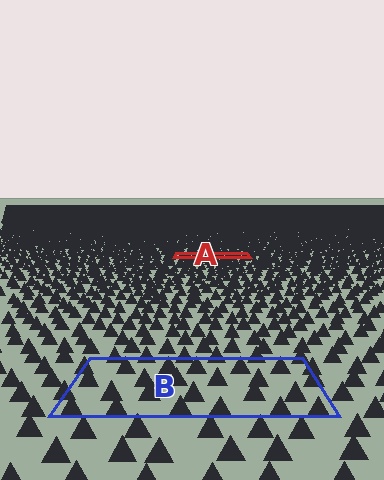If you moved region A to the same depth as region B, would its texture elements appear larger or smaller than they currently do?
They would appear larger. At a closer depth, the same texture elements are projected at a bigger on-screen size.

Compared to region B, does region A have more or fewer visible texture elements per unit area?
Region A has more texture elements per unit area — they are packed more densely because it is farther away.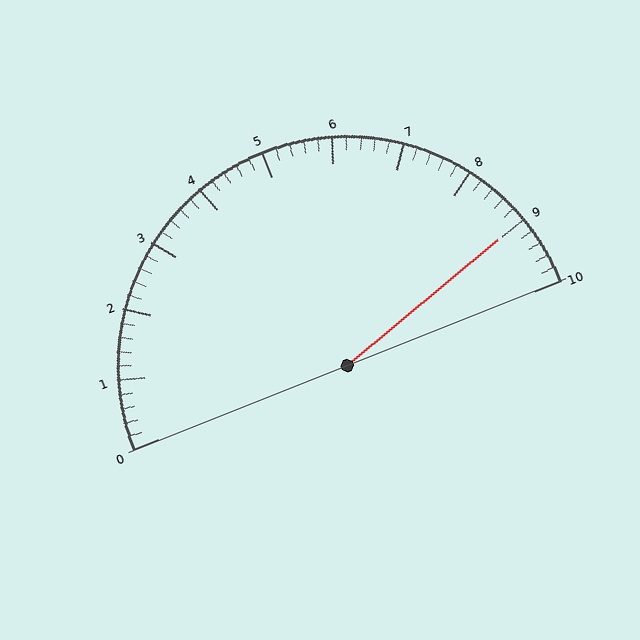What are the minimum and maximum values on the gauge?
The gauge ranges from 0 to 10.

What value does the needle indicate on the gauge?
The needle indicates approximately 9.0.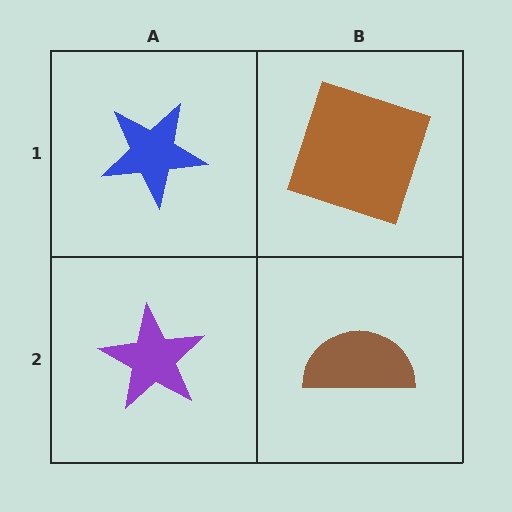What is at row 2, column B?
A brown semicircle.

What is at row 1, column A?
A blue star.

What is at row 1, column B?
A brown square.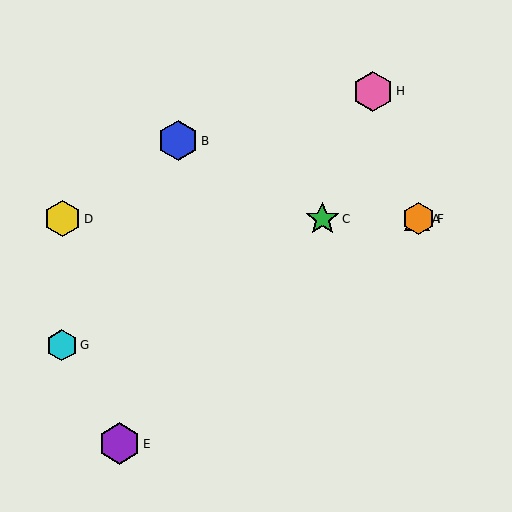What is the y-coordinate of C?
Object C is at y≈219.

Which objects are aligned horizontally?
Objects A, C, D, F are aligned horizontally.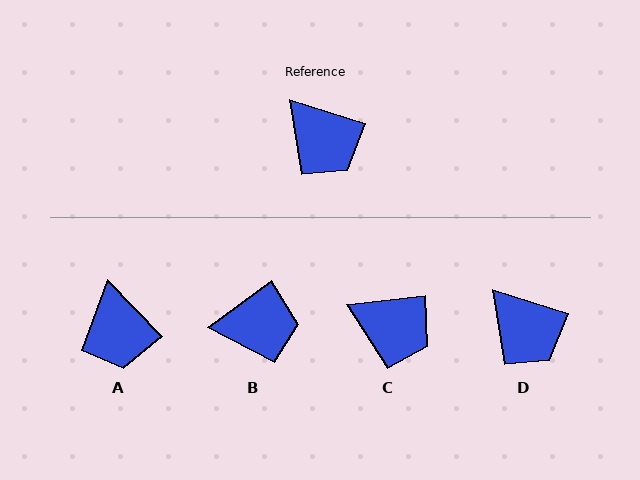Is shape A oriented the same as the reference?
No, it is off by about 29 degrees.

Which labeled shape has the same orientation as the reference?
D.